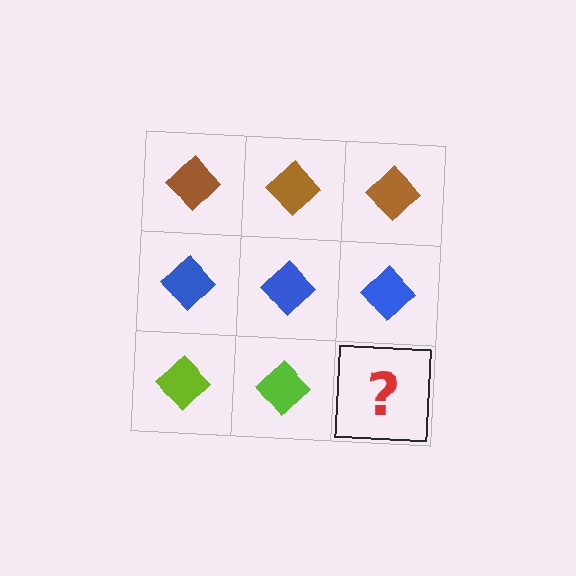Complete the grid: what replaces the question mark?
The question mark should be replaced with a lime diamond.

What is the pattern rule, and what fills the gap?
The rule is that each row has a consistent color. The gap should be filled with a lime diamond.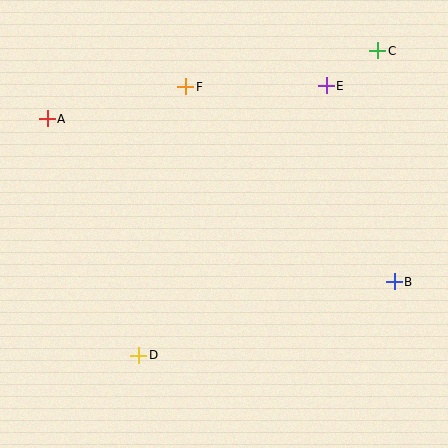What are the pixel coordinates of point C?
Point C is at (378, 51).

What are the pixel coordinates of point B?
Point B is at (394, 282).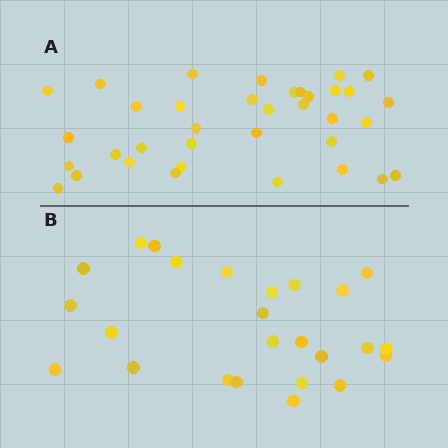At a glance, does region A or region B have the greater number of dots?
Region A (the top region) has more dots.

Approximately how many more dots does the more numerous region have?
Region A has roughly 12 or so more dots than region B.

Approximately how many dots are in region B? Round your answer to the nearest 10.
About 20 dots. (The exact count is 25, which rounds to 20.)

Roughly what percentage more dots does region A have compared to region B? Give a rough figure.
About 45% more.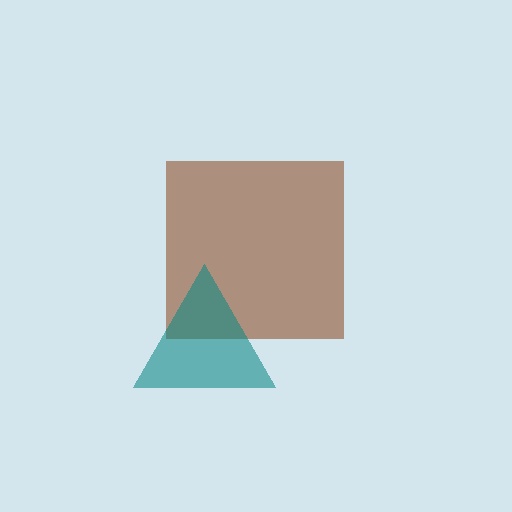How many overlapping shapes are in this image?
There are 2 overlapping shapes in the image.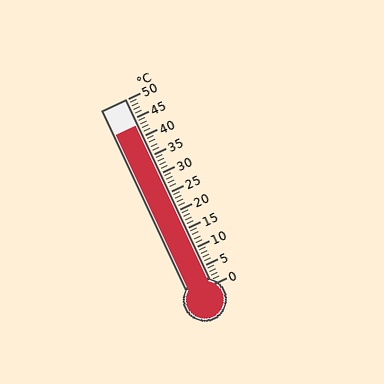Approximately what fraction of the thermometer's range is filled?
The thermometer is filled to approximately 85% of its range.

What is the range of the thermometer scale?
The thermometer scale ranges from 0°C to 50°C.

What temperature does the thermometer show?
The thermometer shows approximately 43°C.